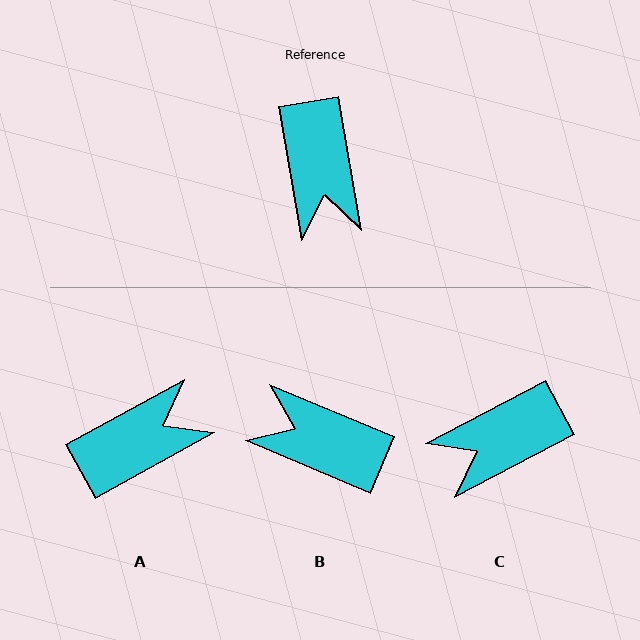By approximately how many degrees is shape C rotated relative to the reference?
Approximately 72 degrees clockwise.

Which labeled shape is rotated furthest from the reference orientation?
B, about 122 degrees away.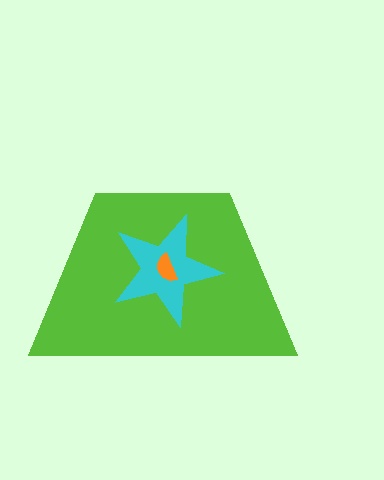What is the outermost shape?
The lime trapezoid.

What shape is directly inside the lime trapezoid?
The cyan star.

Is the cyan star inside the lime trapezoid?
Yes.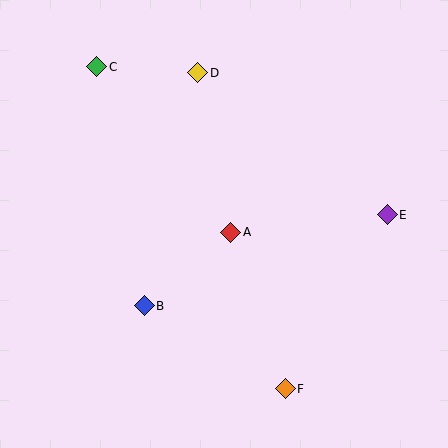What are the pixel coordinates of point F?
Point F is at (285, 389).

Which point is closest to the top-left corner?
Point C is closest to the top-left corner.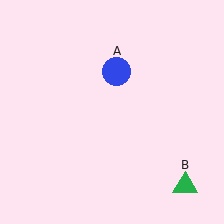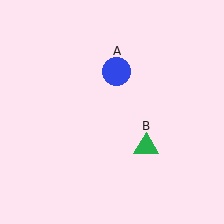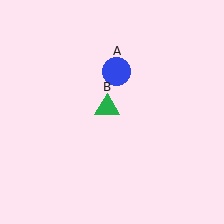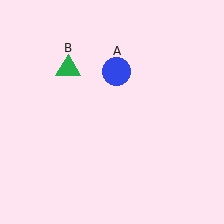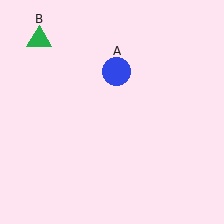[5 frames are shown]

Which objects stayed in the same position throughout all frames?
Blue circle (object A) remained stationary.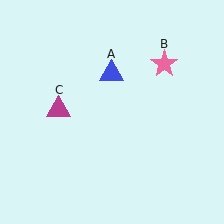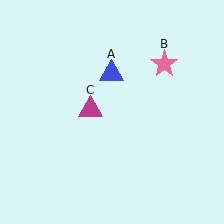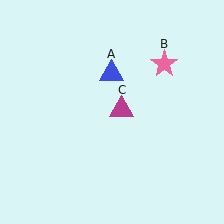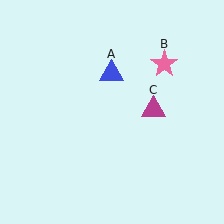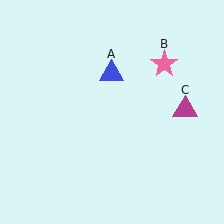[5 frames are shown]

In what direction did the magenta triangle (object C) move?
The magenta triangle (object C) moved right.